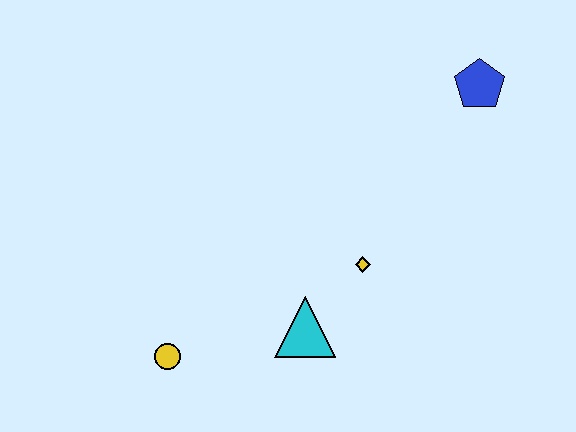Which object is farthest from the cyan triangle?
The blue pentagon is farthest from the cyan triangle.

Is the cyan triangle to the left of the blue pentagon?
Yes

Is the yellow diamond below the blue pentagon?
Yes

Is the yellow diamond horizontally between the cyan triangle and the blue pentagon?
Yes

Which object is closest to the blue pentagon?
The yellow diamond is closest to the blue pentagon.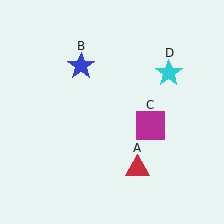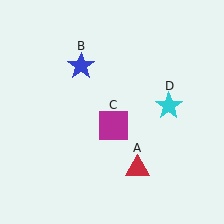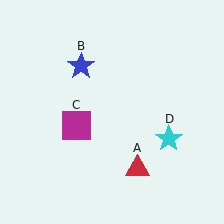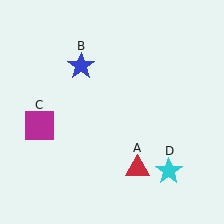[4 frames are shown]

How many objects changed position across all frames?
2 objects changed position: magenta square (object C), cyan star (object D).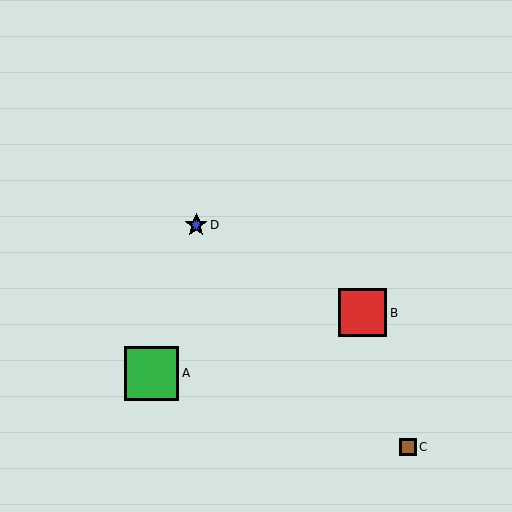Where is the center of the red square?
The center of the red square is at (363, 313).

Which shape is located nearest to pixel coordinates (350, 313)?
The red square (labeled B) at (363, 313) is nearest to that location.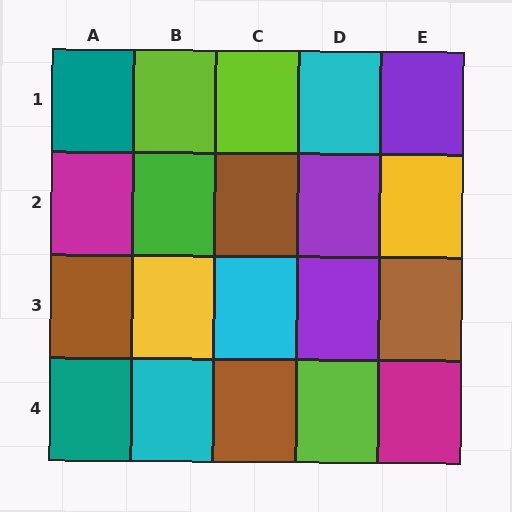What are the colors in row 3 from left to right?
Brown, yellow, cyan, purple, brown.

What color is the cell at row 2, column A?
Magenta.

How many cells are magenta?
2 cells are magenta.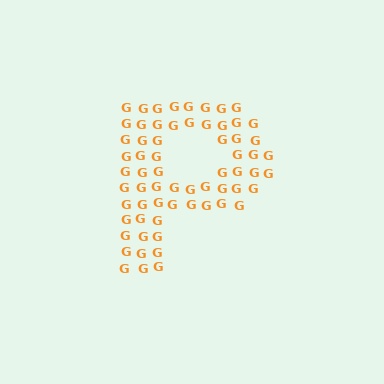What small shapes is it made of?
It is made of small letter G's.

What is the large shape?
The large shape is the letter P.